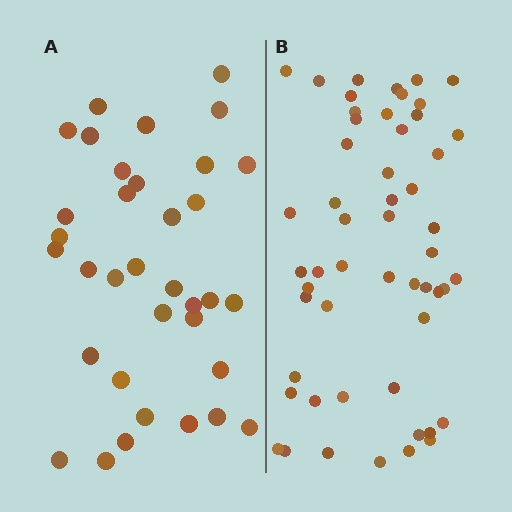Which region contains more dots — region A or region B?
Region B (the right region) has more dots.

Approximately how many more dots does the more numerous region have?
Region B has approximately 20 more dots than region A.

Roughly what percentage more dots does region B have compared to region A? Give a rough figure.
About 50% more.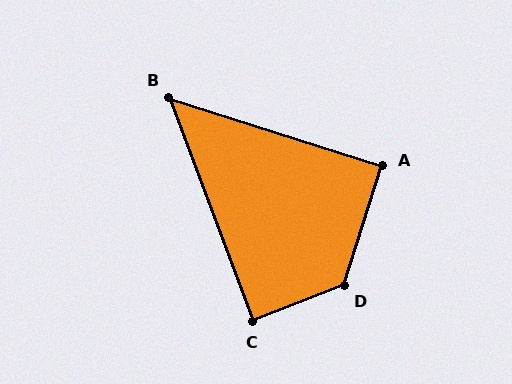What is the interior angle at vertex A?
Approximately 90 degrees (approximately right).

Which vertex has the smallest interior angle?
B, at approximately 52 degrees.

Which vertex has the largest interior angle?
D, at approximately 128 degrees.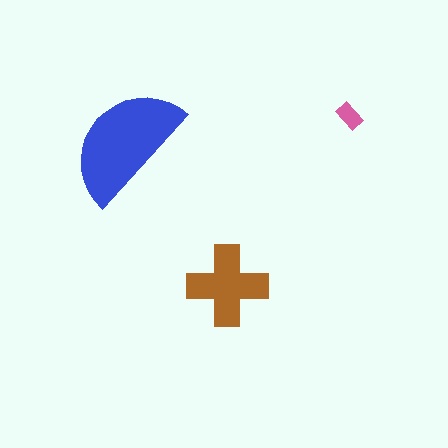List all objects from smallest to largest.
The pink rectangle, the brown cross, the blue semicircle.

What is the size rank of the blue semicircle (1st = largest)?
1st.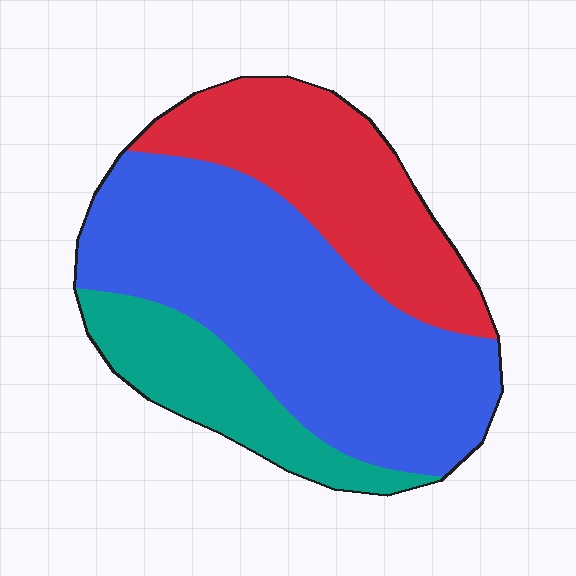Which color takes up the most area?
Blue, at roughly 55%.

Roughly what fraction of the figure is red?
Red covers 29% of the figure.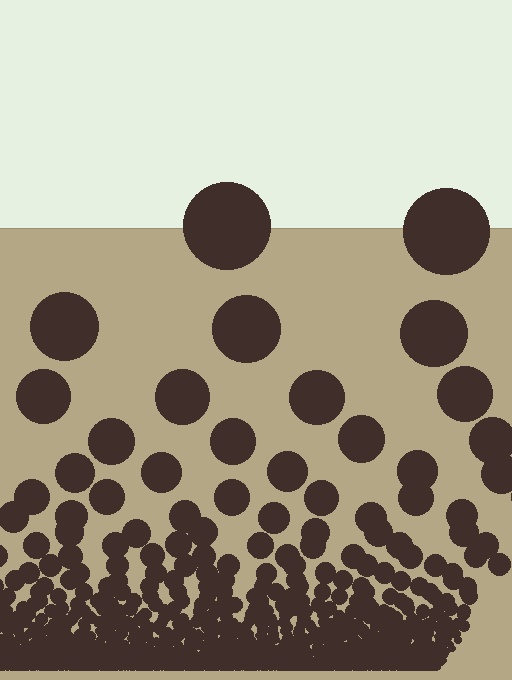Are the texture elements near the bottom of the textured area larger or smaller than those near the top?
Smaller. The gradient is inverted — elements near the bottom are smaller and denser.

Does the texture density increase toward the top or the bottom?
Density increases toward the bottom.